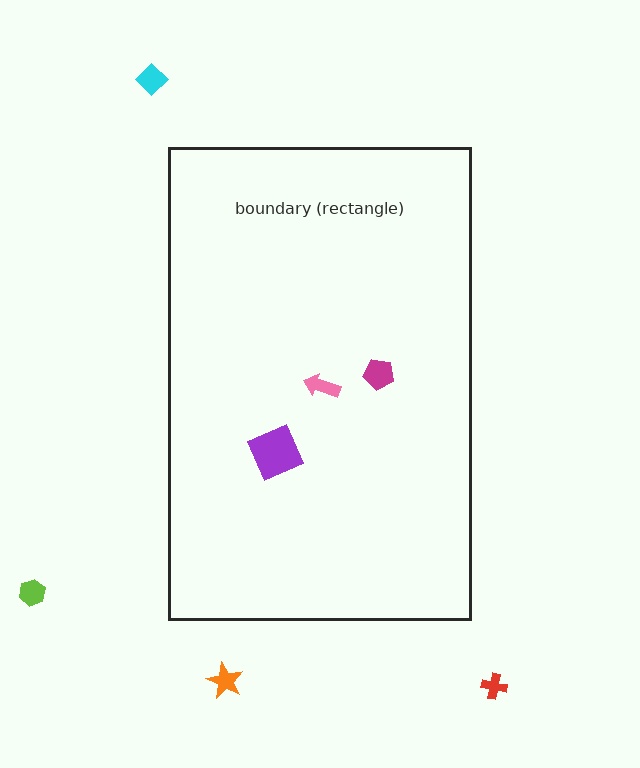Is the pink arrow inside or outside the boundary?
Inside.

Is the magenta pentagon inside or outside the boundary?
Inside.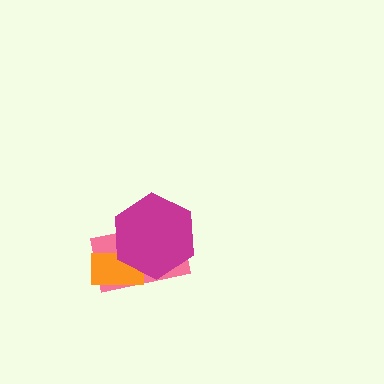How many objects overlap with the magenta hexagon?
2 objects overlap with the magenta hexagon.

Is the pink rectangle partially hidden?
Yes, it is partially covered by another shape.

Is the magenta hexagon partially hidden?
No, no other shape covers it.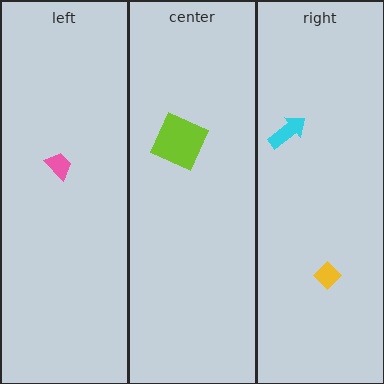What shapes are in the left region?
The pink trapezoid.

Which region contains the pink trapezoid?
The left region.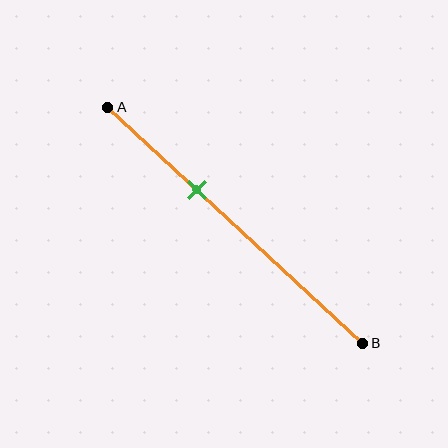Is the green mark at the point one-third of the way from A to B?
Yes, the mark is approximately at the one-third point.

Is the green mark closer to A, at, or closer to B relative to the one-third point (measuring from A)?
The green mark is approximately at the one-third point of segment AB.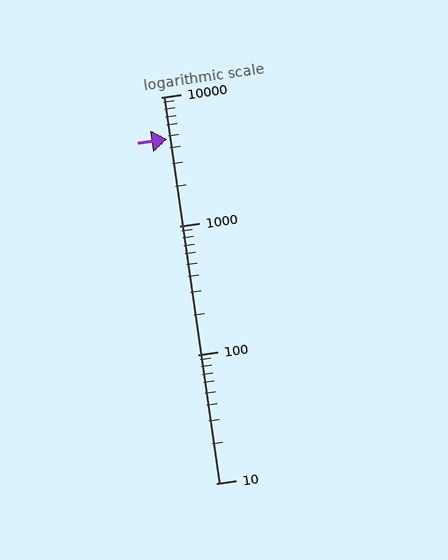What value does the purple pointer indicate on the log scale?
The pointer indicates approximately 4700.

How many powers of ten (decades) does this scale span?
The scale spans 3 decades, from 10 to 10000.